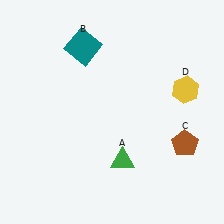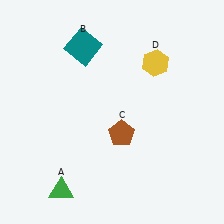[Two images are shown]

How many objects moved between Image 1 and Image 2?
3 objects moved between the two images.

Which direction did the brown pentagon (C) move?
The brown pentagon (C) moved left.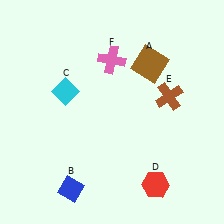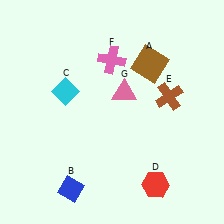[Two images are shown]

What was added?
A pink triangle (G) was added in Image 2.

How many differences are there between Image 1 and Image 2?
There is 1 difference between the two images.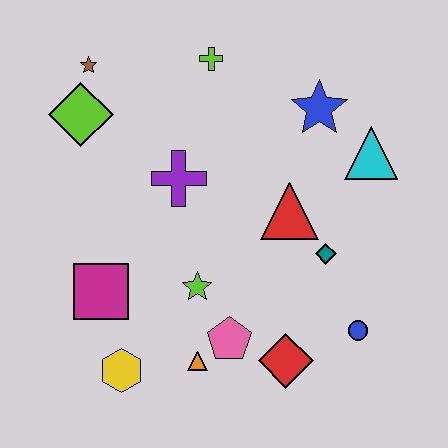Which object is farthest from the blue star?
The yellow hexagon is farthest from the blue star.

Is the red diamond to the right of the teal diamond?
No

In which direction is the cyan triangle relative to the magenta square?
The cyan triangle is to the right of the magenta square.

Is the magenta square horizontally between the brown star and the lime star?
Yes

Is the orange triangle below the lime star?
Yes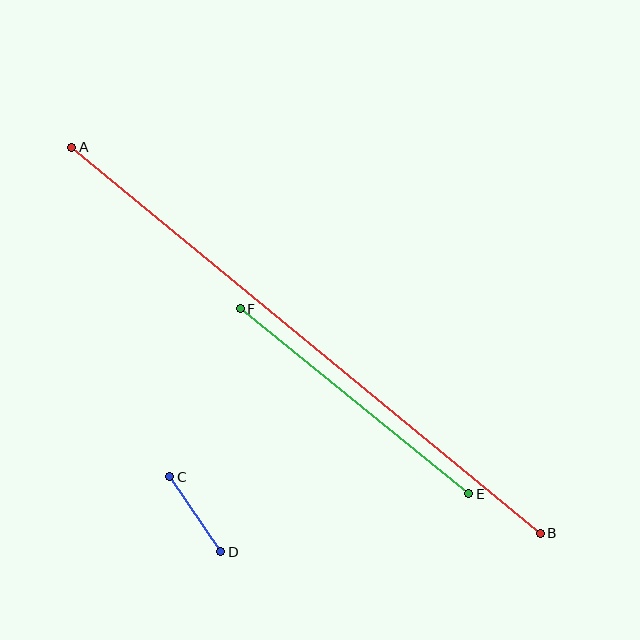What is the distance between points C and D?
The distance is approximately 91 pixels.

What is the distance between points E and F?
The distance is approximately 294 pixels.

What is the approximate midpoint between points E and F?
The midpoint is at approximately (354, 401) pixels.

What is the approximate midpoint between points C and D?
The midpoint is at approximately (195, 514) pixels.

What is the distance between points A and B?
The distance is approximately 606 pixels.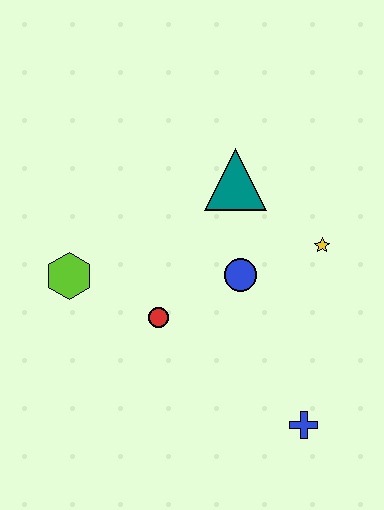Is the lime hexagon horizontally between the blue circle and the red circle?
No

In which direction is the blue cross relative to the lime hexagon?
The blue cross is to the right of the lime hexagon.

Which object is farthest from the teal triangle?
The blue cross is farthest from the teal triangle.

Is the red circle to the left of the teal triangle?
Yes